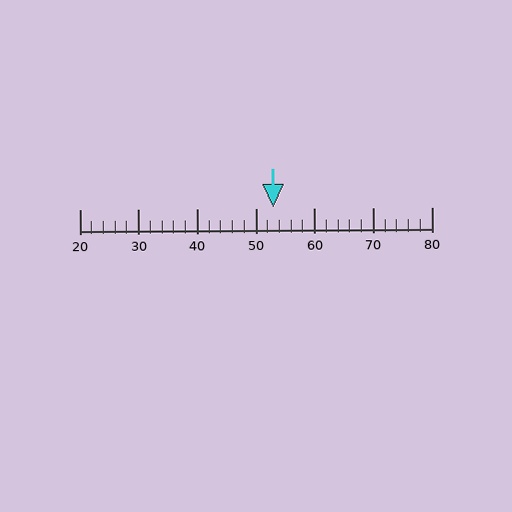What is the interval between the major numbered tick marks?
The major tick marks are spaced 10 units apart.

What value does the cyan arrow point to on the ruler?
The cyan arrow points to approximately 53.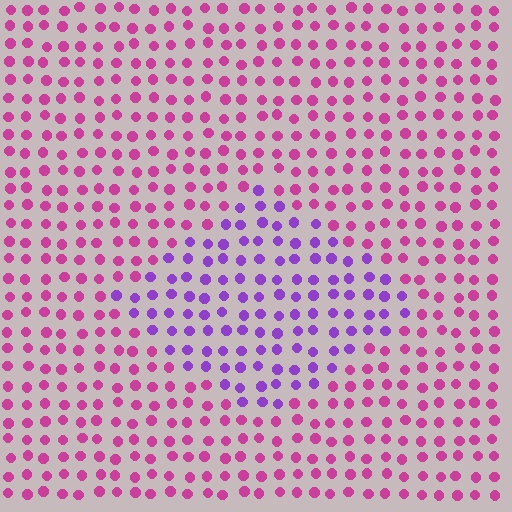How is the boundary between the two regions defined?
The boundary is defined purely by a slight shift in hue (about 46 degrees). Spacing, size, and orientation are identical on both sides.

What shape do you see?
I see a diamond.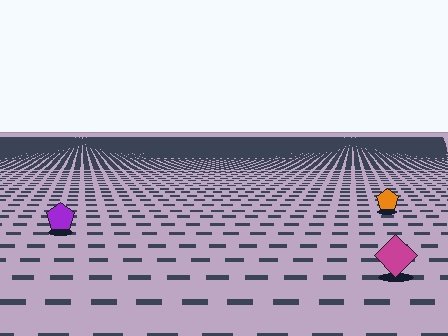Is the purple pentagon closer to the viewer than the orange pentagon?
Yes. The purple pentagon is closer — you can tell from the texture gradient: the ground texture is coarser near it.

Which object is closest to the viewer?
The magenta diamond is closest. The texture marks near it are larger and more spread out.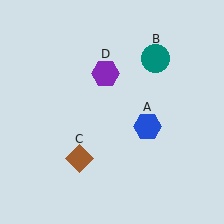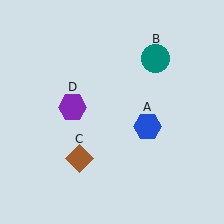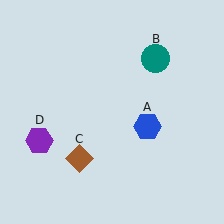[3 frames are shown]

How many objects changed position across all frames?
1 object changed position: purple hexagon (object D).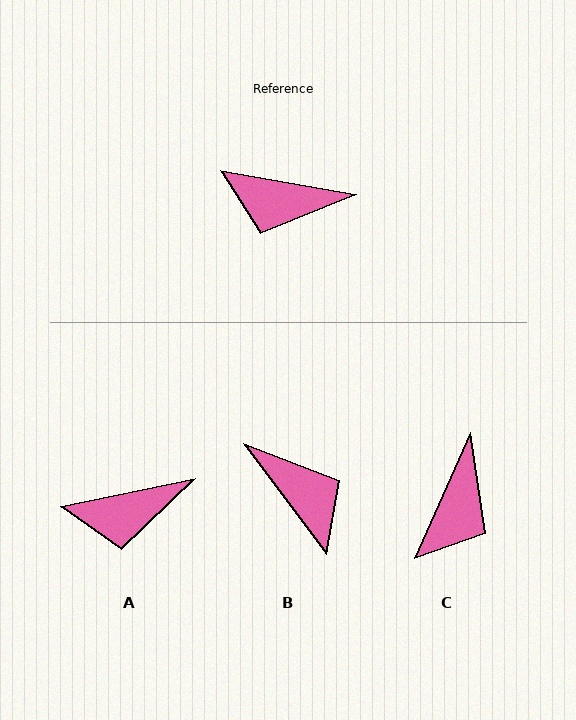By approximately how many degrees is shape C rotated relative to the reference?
Approximately 76 degrees counter-clockwise.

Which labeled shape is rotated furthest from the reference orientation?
B, about 137 degrees away.